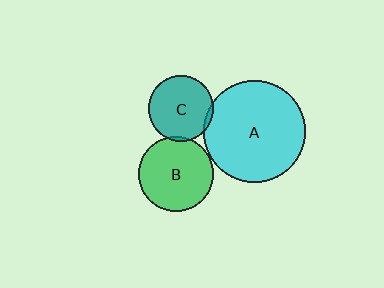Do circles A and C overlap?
Yes.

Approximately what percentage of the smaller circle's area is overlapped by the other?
Approximately 5%.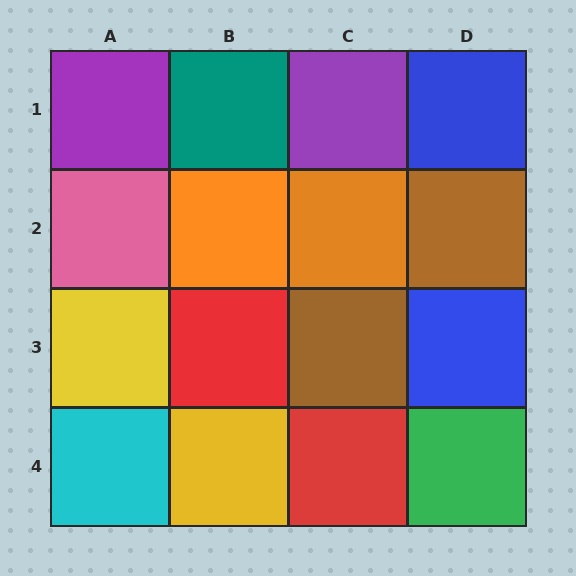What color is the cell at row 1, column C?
Purple.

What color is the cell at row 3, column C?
Brown.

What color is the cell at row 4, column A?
Cyan.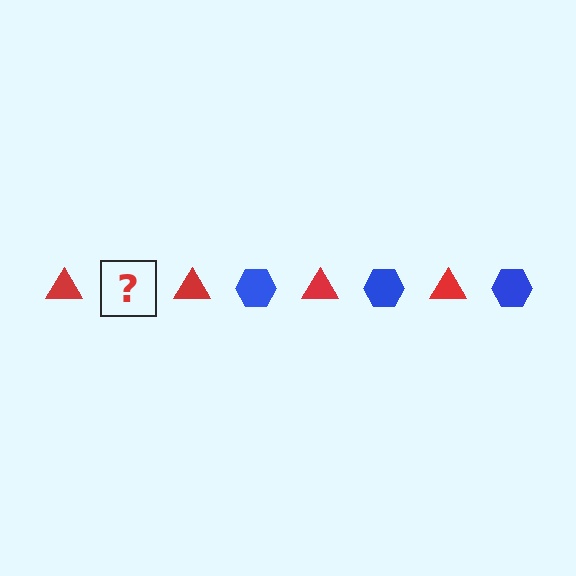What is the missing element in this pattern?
The missing element is a blue hexagon.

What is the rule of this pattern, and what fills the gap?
The rule is that the pattern alternates between red triangle and blue hexagon. The gap should be filled with a blue hexagon.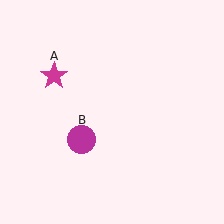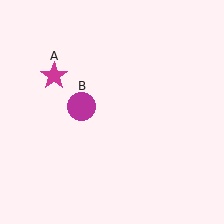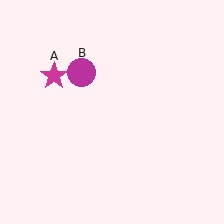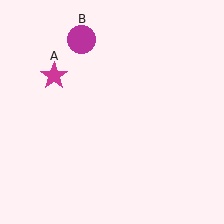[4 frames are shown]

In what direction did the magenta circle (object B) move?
The magenta circle (object B) moved up.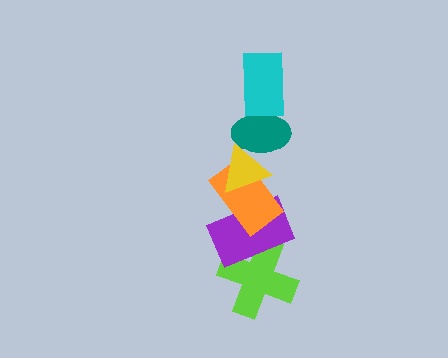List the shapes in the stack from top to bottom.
From top to bottom: the cyan rectangle, the teal ellipse, the yellow triangle, the orange rectangle, the purple rectangle, the lime cross.